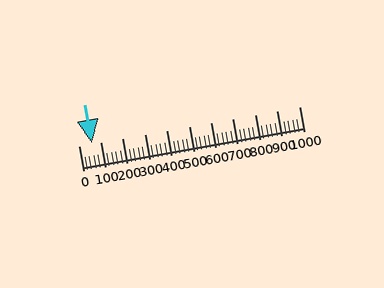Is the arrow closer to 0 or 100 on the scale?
The arrow is closer to 100.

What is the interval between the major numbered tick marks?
The major tick marks are spaced 100 units apart.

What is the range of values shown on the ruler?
The ruler shows values from 0 to 1000.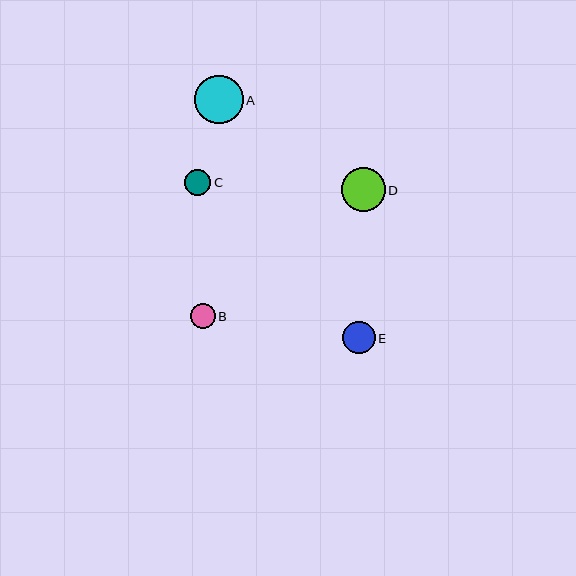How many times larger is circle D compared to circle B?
Circle D is approximately 1.8 times the size of circle B.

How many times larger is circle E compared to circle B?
Circle E is approximately 1.3 times the size of circle B.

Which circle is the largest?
Circle A is the largest with a size of approximately 49 pixels.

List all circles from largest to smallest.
From largest to smallest: A, D, E, C, B.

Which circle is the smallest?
Circle B is the smallest with a size of approximately 25 pixels.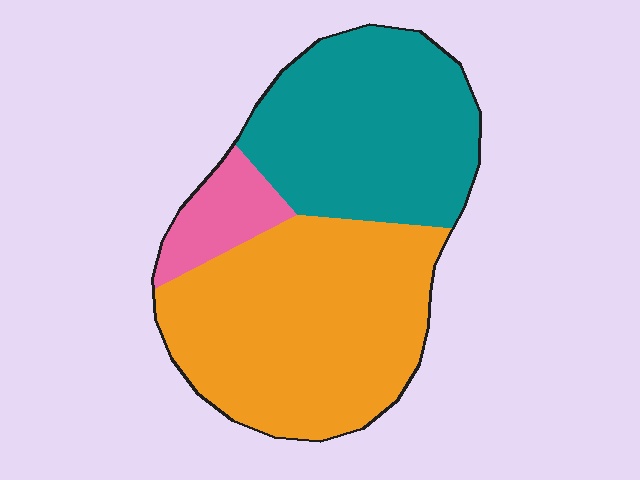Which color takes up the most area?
Orange, at roughly 50%.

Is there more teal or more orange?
Orange.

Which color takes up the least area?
Pink, at roughly 10%.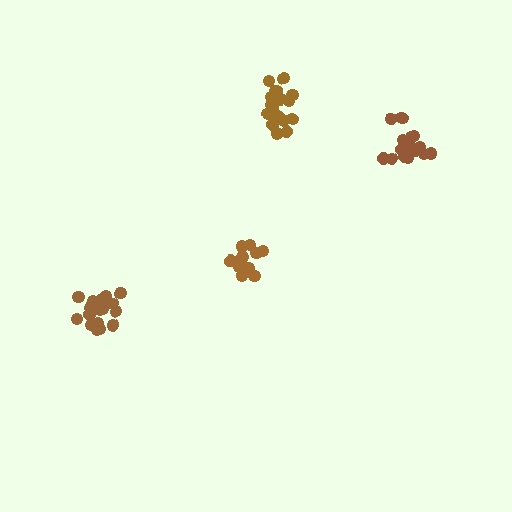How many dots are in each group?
Group 1: 18 dots, Group 2: 18 dots, Group 3: 13 dots, Group 4: 18 dots (67 total).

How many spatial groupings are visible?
There are 4 spatial groupings.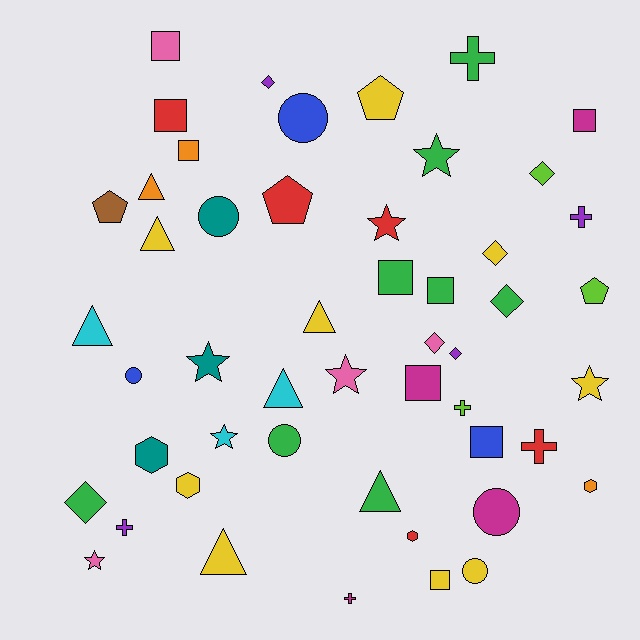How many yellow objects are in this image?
There are 9 yellow objects.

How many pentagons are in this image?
There are 4 pentagons.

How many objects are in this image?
There are 50 objects.